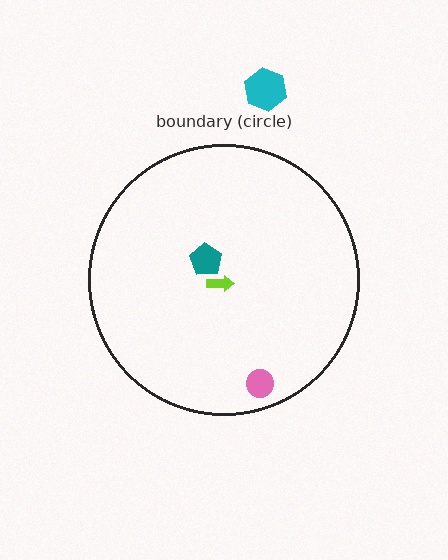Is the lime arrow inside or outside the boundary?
Inside.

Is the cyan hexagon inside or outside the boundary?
Outside.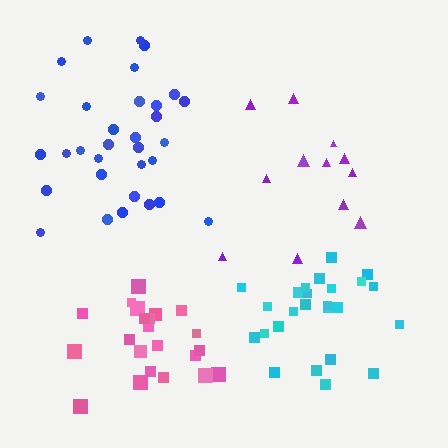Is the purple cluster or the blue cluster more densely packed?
Blue.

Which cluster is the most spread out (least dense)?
Purple.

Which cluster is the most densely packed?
Pink.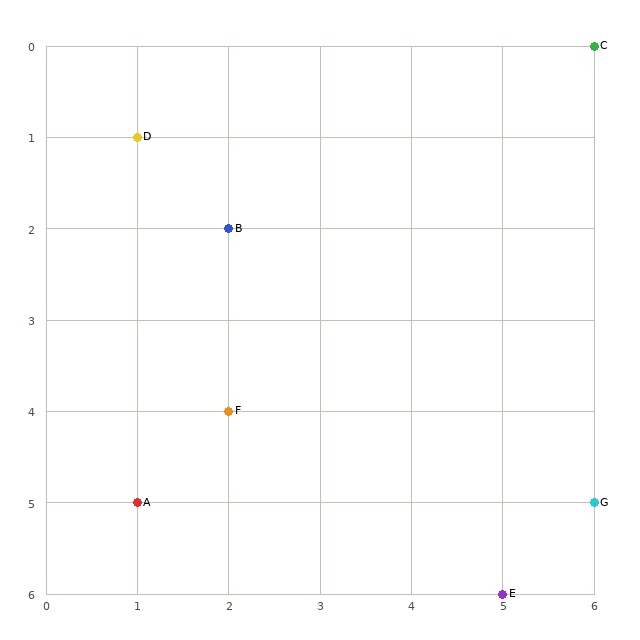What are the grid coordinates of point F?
Point F is at grid coordinates (2, 4).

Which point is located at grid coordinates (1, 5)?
Point A is at (1, 5).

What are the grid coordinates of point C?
Point C is at grid coordinates (6, 0).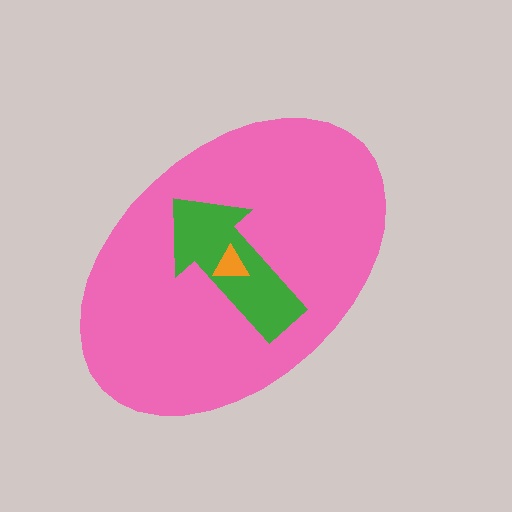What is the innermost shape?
The orange triangle.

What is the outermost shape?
The pink ellipse.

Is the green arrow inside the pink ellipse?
Yes.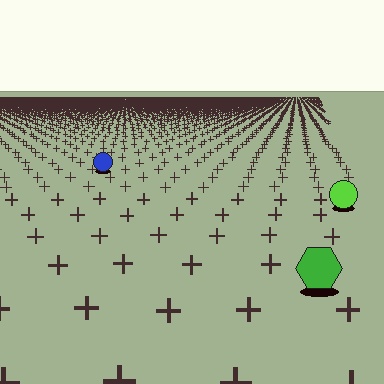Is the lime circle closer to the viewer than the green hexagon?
No. The green hexagon is closer — you can tell from the texture gradient: the ground texture is coarser near it.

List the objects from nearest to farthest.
From nearest to farthest: the green hexagon, the lime circle, the blue circle.